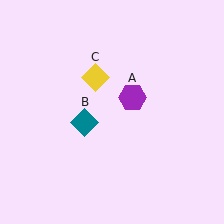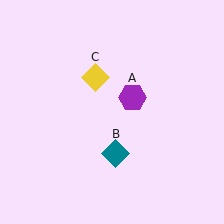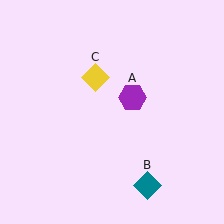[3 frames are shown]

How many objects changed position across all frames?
1 object changed position: teal diamond (object B).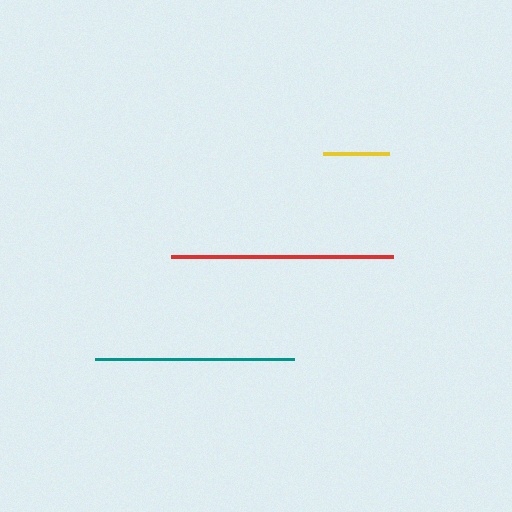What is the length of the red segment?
The red segment is approximately 222 pixels long.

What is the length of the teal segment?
The teal segment is approximately 199 pixels long.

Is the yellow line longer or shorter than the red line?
The red line is longer than the yellow line.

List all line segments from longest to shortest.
From longest to shortest: red, teal, yellow.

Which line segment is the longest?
The red line is the longest at approximately 222 pixels.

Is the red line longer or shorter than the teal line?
The red line is longer than the teal line.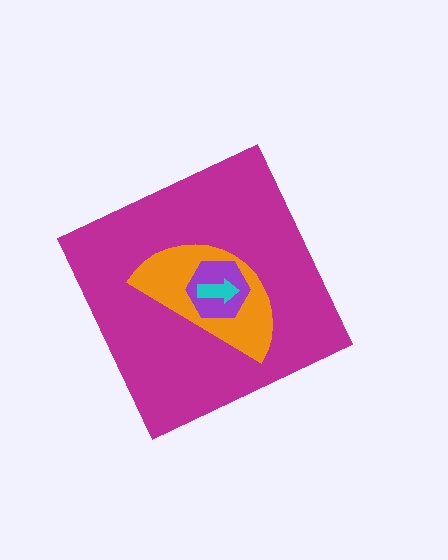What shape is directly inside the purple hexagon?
The cyan arrow.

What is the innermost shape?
The cyan arrow.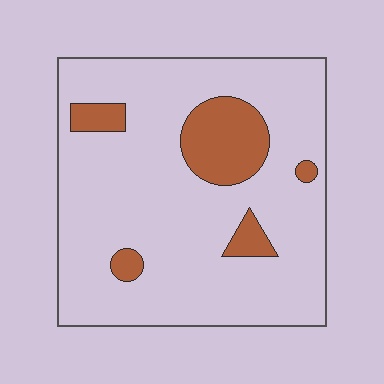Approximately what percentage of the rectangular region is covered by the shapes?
Approximately 15%.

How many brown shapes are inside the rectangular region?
5.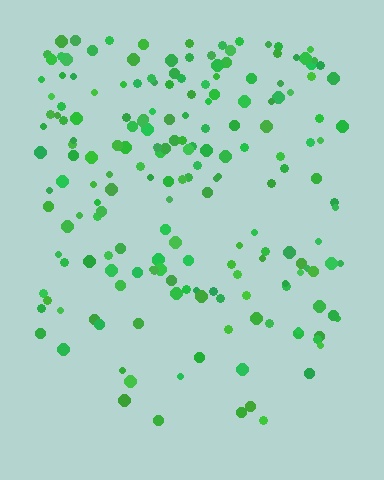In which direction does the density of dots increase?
From bottom to top, with the top side densest.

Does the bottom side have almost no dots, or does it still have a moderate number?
Still a moderate number, just noticeably fewer than the top.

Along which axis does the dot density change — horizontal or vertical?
Vertical.